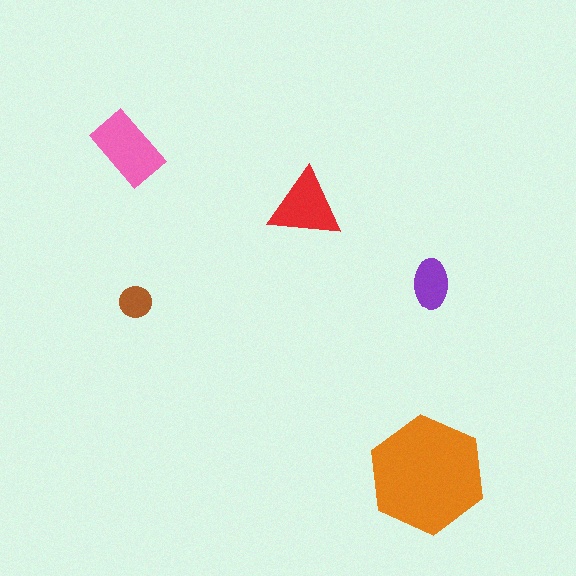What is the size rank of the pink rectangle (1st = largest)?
2nd.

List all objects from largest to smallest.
The orange hexagon, the pink rectangle, the red triangle, the purple ellipse, the brown circle.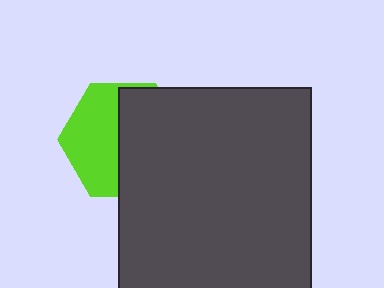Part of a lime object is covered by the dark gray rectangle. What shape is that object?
It is a hexagon.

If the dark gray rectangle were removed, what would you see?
You would see the complete lime hexagon.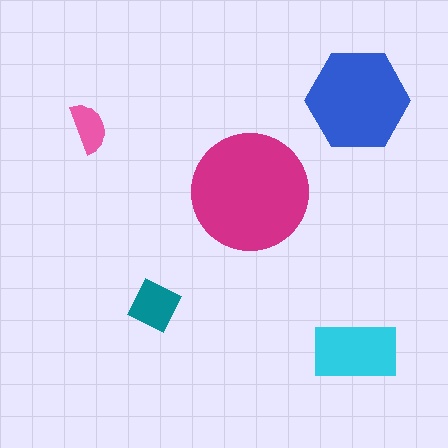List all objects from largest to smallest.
The magenta circle, the blue hexagon, the cyan rectangle, the teal diamond, the pink semicircle.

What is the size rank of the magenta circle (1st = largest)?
1st.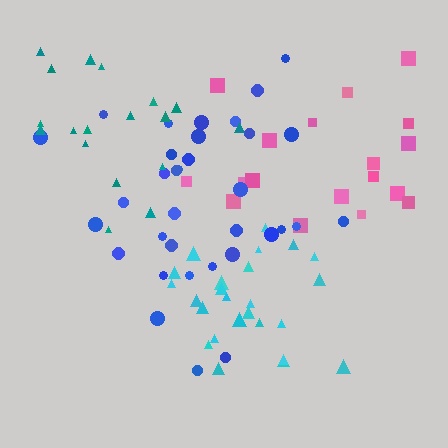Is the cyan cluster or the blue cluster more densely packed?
Cyan.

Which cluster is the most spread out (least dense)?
Teal.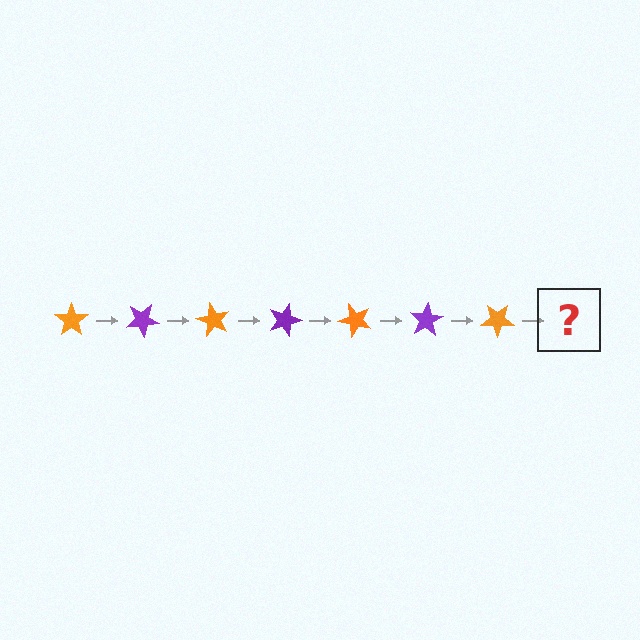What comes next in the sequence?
The next element should be a purple star, rotated 210 degrees from the start.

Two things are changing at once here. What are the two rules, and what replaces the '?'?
The two rules are that it rotates 30 degrees each step and the color cycles through orange and purple. The '?' should be a purple star, rotated 210 degrees from the start.